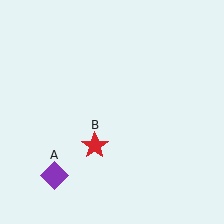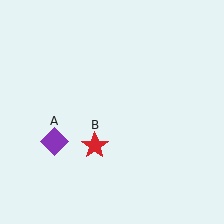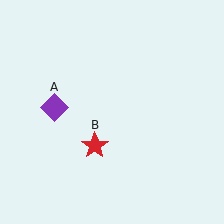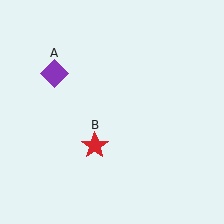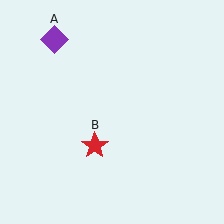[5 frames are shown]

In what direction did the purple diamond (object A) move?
The purple diamond (object A) moved up.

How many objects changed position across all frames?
1 object changed position: purple diamond (object A).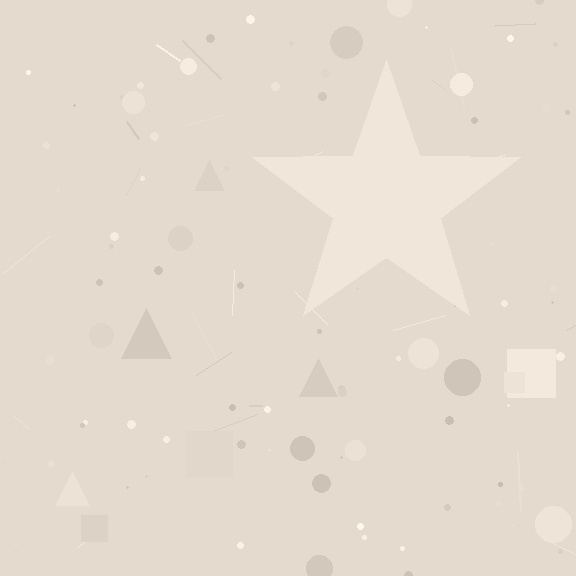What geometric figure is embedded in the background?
A star is embedded in the background.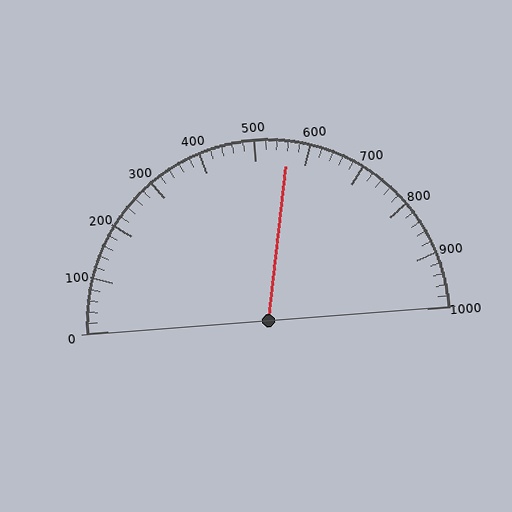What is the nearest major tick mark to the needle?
The nearest major tick mark is 600.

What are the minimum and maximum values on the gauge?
The gauge ranges from 0 to 1000.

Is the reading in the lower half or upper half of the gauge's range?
The reading is in the upper half of the range (0 to 1000).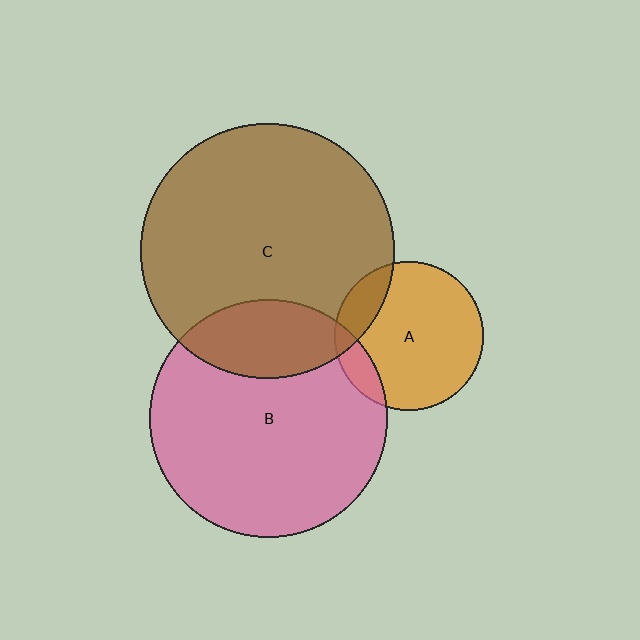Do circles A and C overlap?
Yes.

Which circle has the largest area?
Circle C (brown).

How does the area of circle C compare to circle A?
Approximately 2.9 times.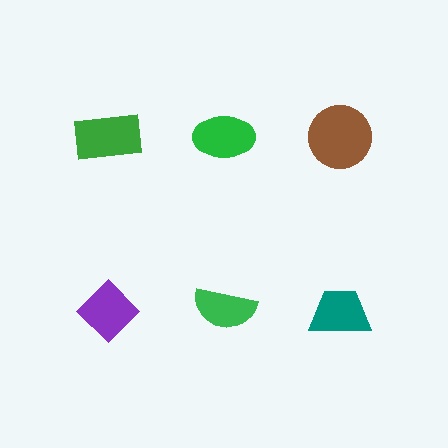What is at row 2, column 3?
A teal trapezoid.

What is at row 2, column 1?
A purple diamond.